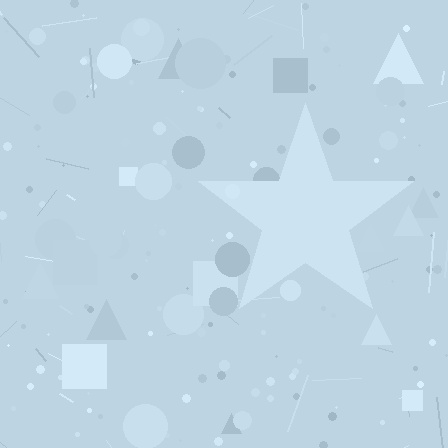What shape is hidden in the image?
A star is hidden in the image.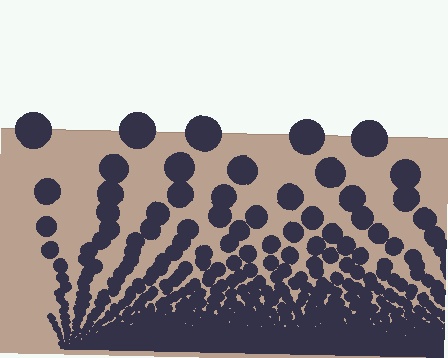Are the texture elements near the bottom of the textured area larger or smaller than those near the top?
Smaller. The gradient is inverted — elements near the bottom are smaller and denser.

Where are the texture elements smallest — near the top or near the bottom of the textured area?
Near the bottom.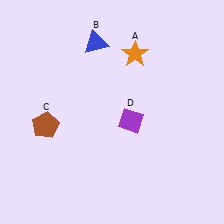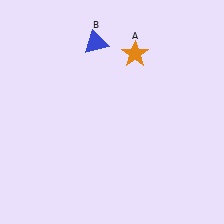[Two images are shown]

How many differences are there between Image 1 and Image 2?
There are 2 differences between the two images.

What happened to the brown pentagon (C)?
The brown pentagon (C) was removed in Image 2. It was in the bottom-left area of Image 1.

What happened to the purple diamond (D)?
The purple diamond (D) was removed in Image 2. It was in the bottom-right area of Image 1.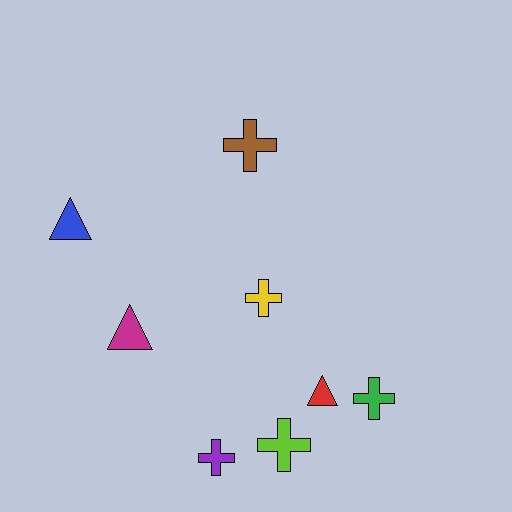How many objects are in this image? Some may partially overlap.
There are 8 objects.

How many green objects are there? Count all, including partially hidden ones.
There is 1 green object.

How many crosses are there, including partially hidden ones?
There are 5 crosses.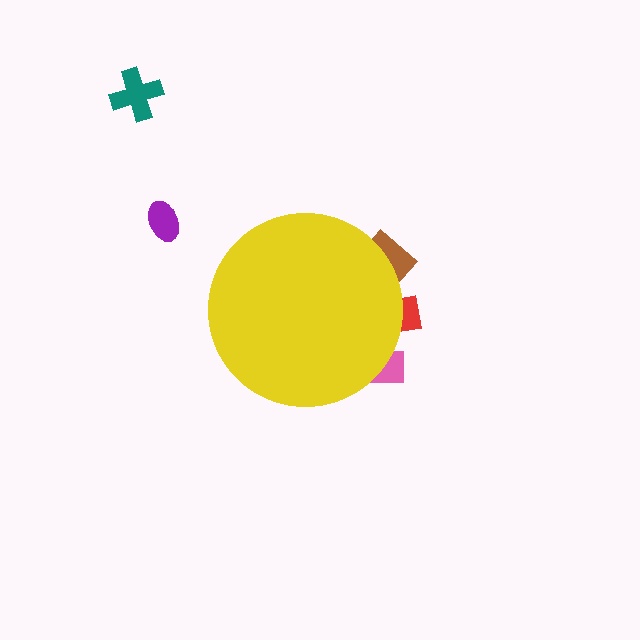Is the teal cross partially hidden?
No, the teal cross is fully visible.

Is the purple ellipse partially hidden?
No, the purple ellipse is fully visible.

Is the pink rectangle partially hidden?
Yes, the pink rectangle is partially hidden behind the yellow circle.